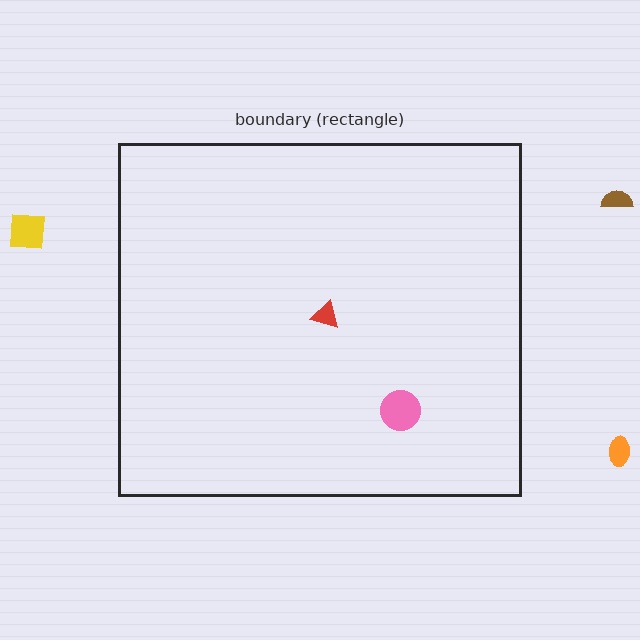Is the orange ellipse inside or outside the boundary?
Outside.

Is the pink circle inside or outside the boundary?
Inside.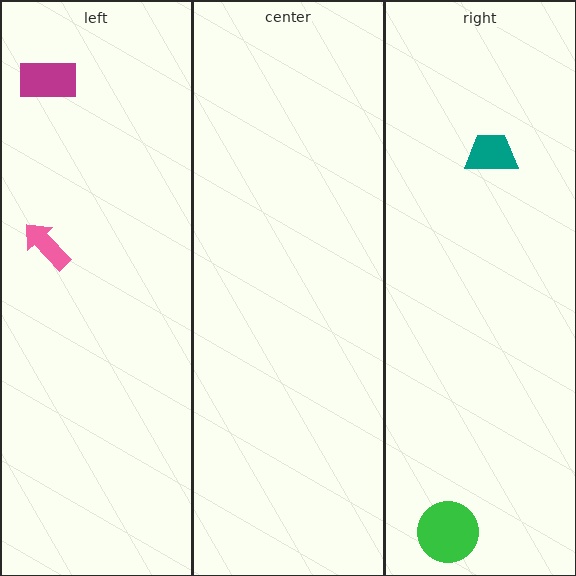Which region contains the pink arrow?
The left region.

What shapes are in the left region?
The pink arrow, the magenta rectangle.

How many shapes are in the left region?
2.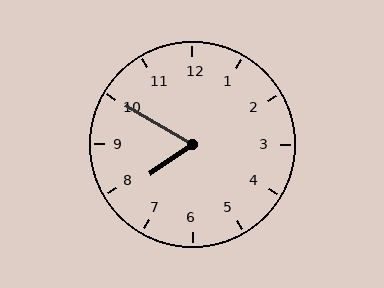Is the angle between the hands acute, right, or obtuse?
It is acute.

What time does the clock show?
7:50.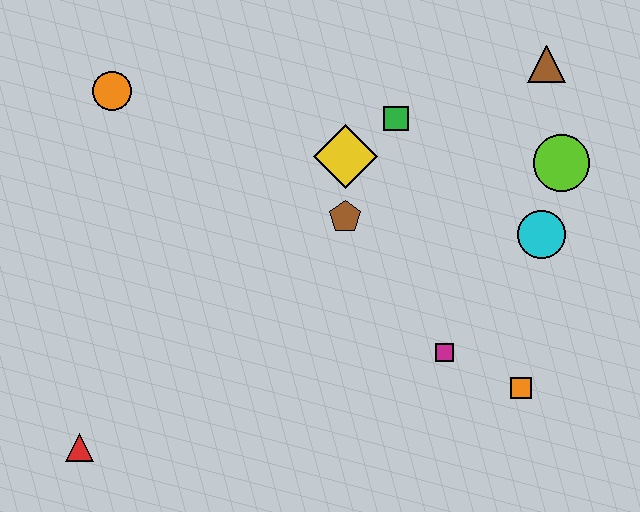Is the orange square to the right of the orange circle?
Yes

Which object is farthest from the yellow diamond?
The red triangle is farthest from the yellow diamond.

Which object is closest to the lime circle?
The cyan circle is closest to the lime circle.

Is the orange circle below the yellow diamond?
No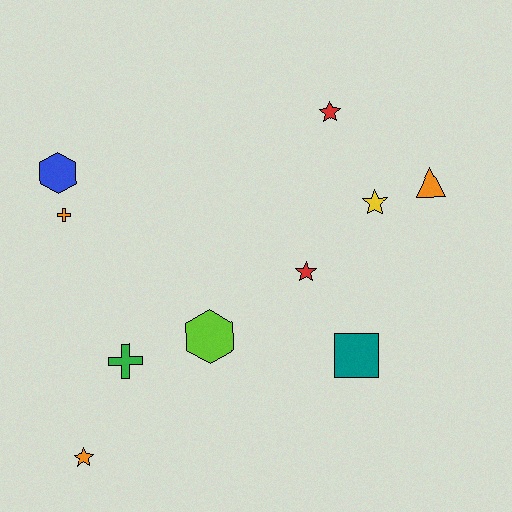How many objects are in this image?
There are 10 objects.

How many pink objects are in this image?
There are no pink objects.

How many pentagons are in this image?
There are no pentagons.